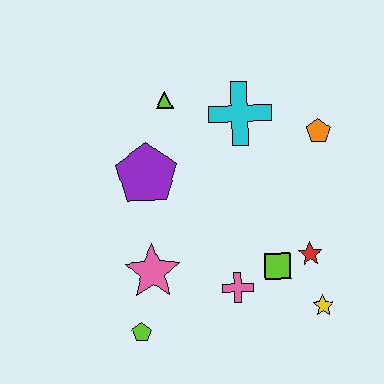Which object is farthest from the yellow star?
The lime triangle is farthest from the yellow star.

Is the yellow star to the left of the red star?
No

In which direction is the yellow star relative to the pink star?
The yellow star is to the right of the pink star.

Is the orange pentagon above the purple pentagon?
Yes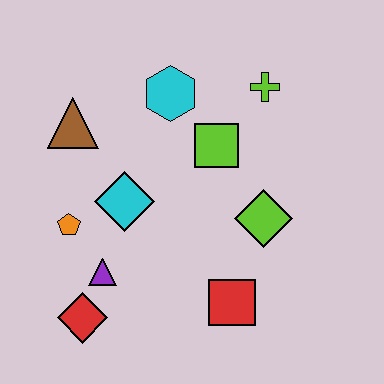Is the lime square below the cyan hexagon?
Yes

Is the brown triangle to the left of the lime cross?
Yes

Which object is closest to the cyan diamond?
The orange pentagon is closest to the cyan diamond.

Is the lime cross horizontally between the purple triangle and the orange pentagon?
No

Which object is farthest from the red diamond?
The lime cross is farthest from the red diamond.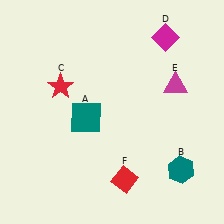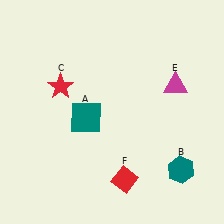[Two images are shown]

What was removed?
The magenta diamond (D) was removed in Image 2.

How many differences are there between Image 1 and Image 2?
There is 1 difference between the two images.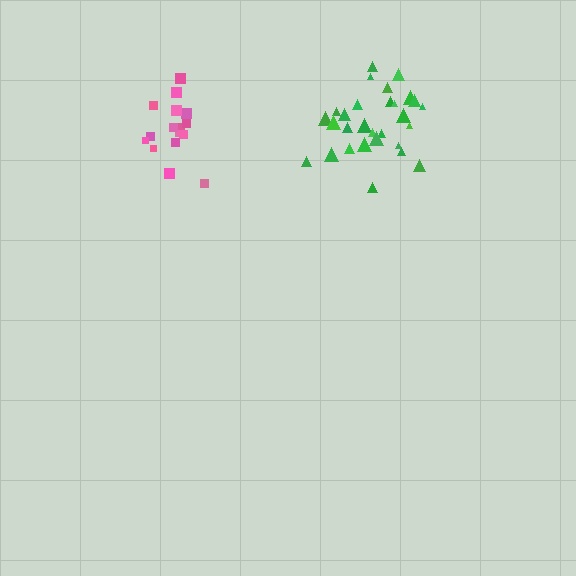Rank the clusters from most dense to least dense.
green, pink.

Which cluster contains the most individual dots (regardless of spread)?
Green (31).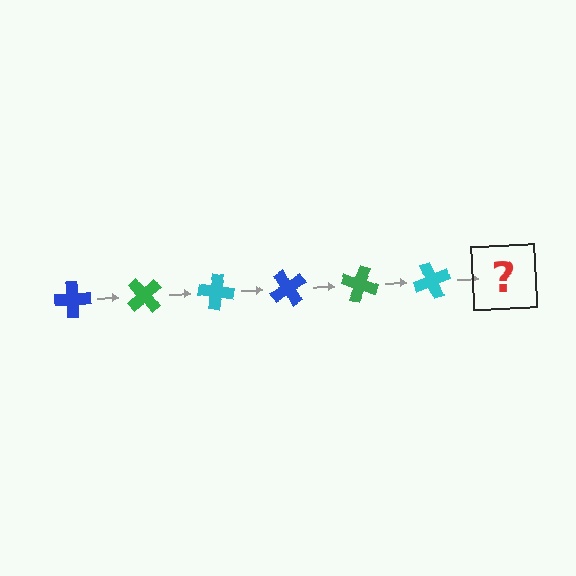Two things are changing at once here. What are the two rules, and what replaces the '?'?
The two rules are that it rotates 50 degrees each step and the color cycles through blue, green, and cyan. The '?' should be a blue cross, rotated 300 degrees from the start.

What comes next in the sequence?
The next element should be a blue cross, rotated 300 degrees from the start.